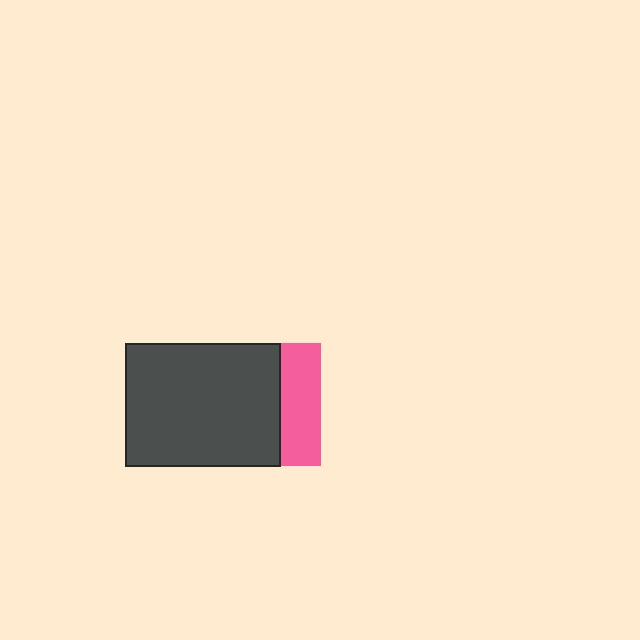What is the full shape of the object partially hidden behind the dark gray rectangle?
The partially hidden object is a pink square.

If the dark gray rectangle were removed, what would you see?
You would see the complete pink square.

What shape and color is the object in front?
The object in front is a dark gray rectangle.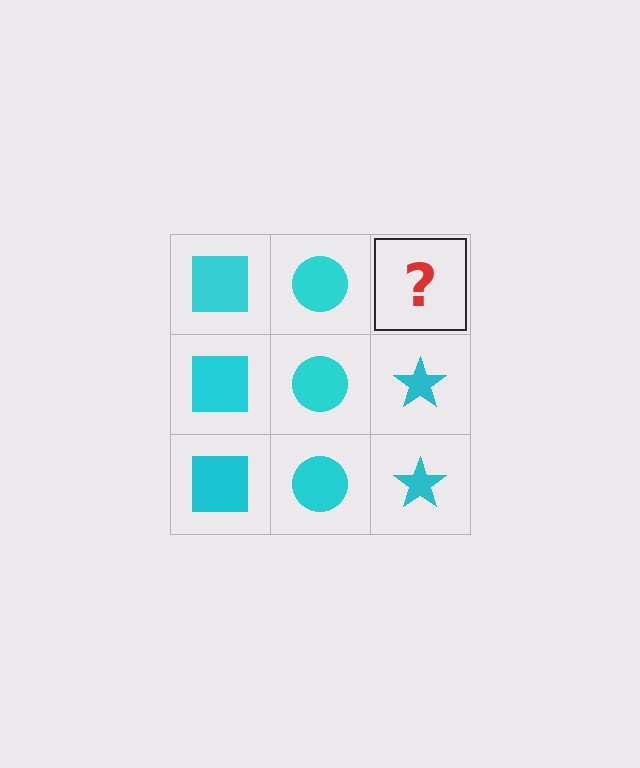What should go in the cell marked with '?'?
The missing cell should contain a cyan star.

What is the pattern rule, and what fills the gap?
The rule is that each column has a consistent shape. The gap should be filled with a cyan star.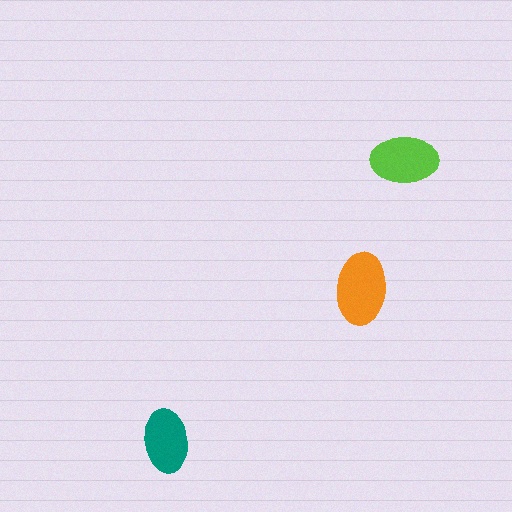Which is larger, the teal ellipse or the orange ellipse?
The orange one.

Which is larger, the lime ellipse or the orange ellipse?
The orange one.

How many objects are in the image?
There are 3 objects in the image.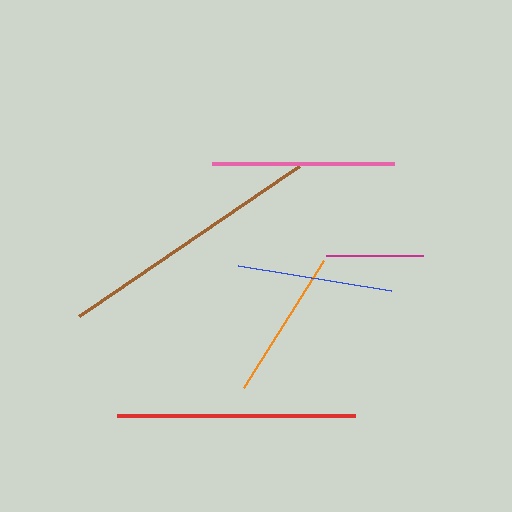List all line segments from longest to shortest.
From longest to shortest: brown, red, pink, blue, orange, magenta.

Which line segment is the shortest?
The magenta line is the shortest at approximately 97 pixels.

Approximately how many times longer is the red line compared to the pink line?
The red line is approximately 1.3 times the length of the pink line.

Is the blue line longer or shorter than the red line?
The red line is longer than the blue line.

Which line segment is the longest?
The brown line is the longest at approximately 266 pixels.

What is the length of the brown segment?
The brown segment is approximately 266 pixels long.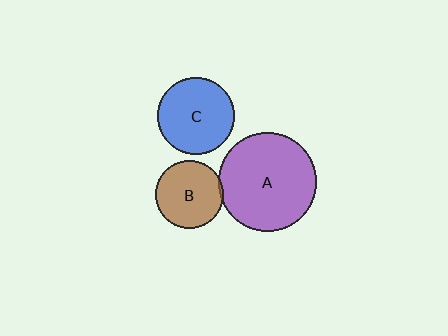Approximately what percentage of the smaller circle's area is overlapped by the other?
Approximately 5%.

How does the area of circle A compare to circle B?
Approximately 2.0 times.